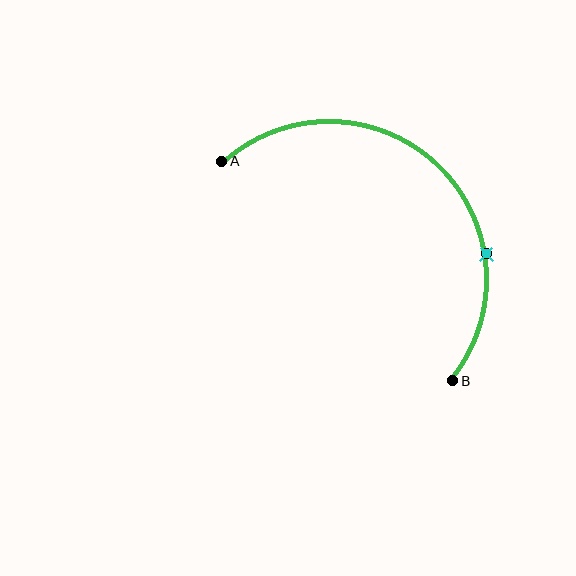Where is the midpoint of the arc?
The arc midpoint is the point on the curve farthest from the straight line joining A and B. It sits above and to the right of that line.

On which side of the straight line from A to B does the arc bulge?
The arc bulges above and to the right of the straight line connecting A and B.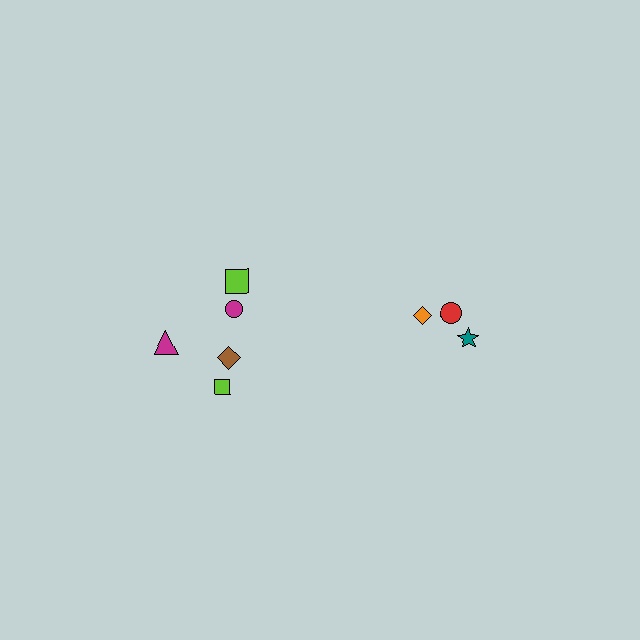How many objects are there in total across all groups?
There are 8 objects.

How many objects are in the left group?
There are 5 objects.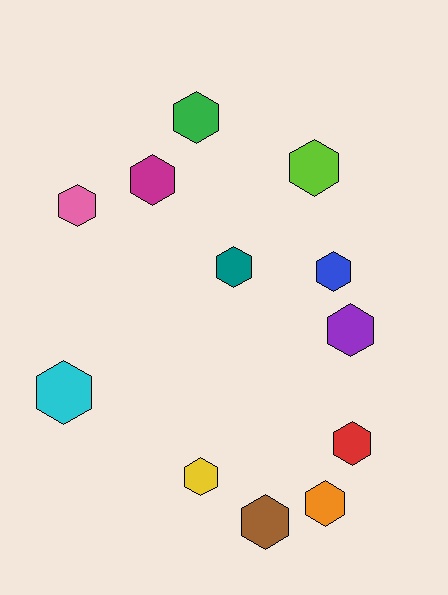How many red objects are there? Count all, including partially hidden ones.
There is 1 red object.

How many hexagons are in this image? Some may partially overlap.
There are 12 hexagons.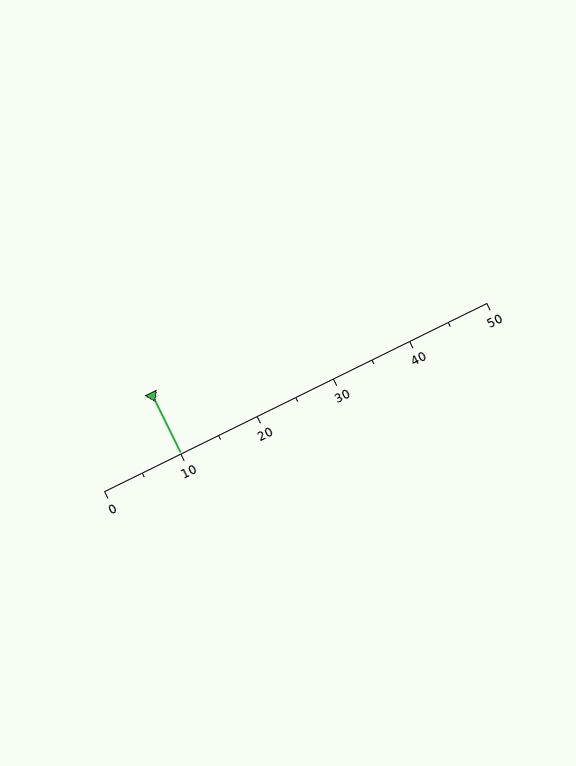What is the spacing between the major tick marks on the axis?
The major ticks are spaced 10 apart.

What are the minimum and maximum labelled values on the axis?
The axis runs from 0 to 50.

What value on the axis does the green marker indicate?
The marker indicates approximately 10.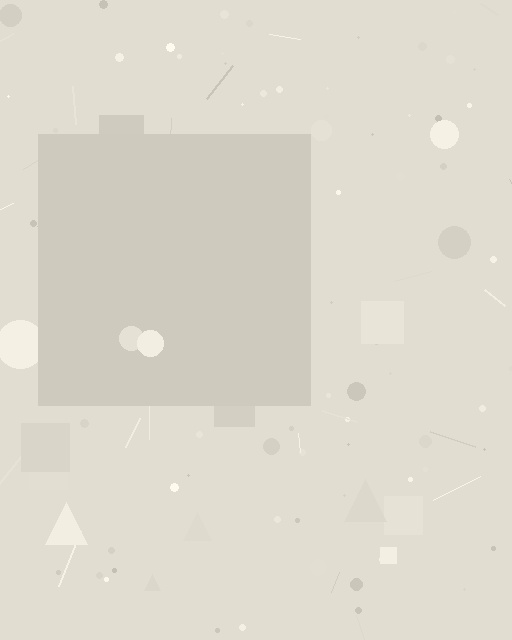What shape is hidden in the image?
A square is hidden in the image.